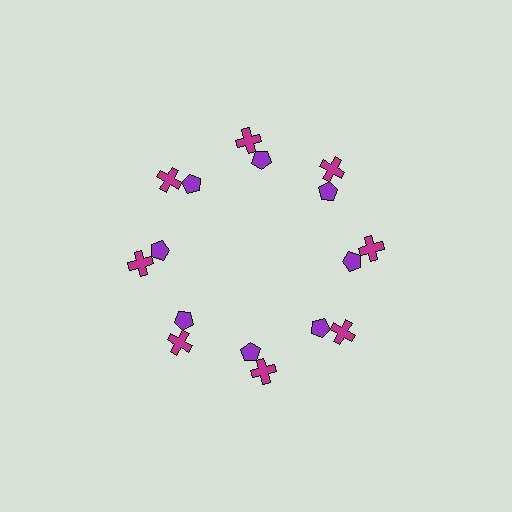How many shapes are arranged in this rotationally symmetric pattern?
There are 16 shapes, arranged in 8 groups of 2.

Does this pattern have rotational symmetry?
Yes, this pattern has 8-fold rotational symmetry. It looks the same after rotating 45 degrees around the center.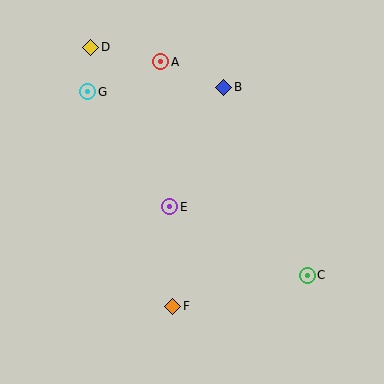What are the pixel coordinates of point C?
Point C is at (307, 275).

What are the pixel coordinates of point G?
Point G is at (88, 92).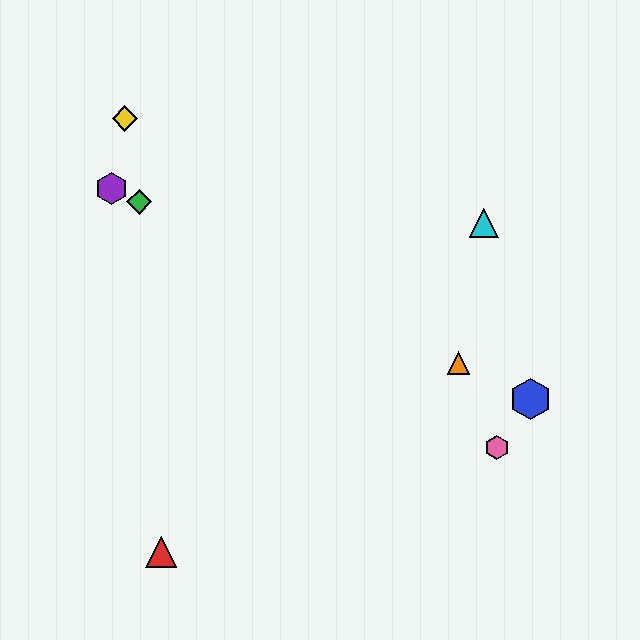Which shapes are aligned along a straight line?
The blue hexagon, the green diamond, the purple hexagon, the orange triangle are aligned along a straight line.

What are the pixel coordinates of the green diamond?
The green diamond is at (139, 202).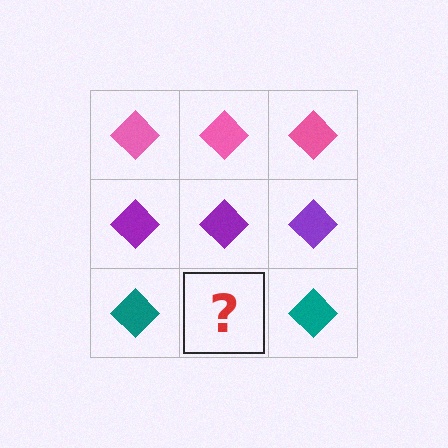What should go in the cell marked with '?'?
The missing cell should contain a teal diamond.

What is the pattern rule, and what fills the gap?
The rule is that each row has a consistent color. The gap should be filled with a teal diamond.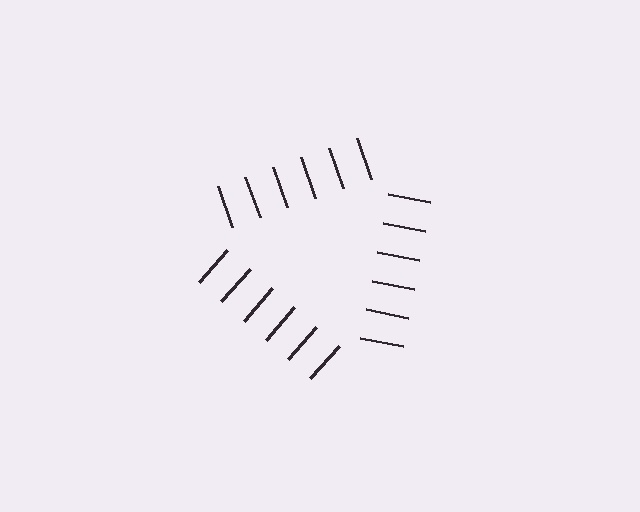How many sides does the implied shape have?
3 sides — the line-ends trace a triangle.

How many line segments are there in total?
18 — 6 along each of the 3 edges.